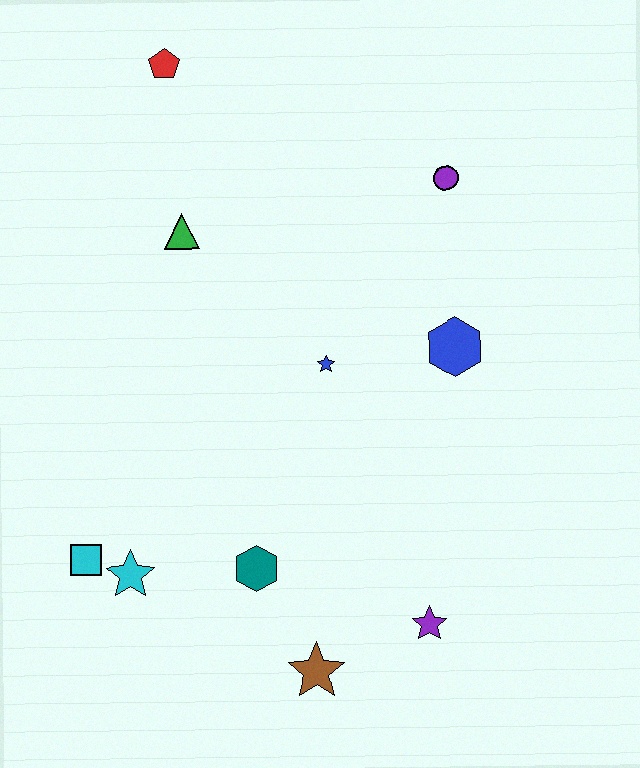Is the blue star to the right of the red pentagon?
Yes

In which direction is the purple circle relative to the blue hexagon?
The purple circle is above the blue hexagon.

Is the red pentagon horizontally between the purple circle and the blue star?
No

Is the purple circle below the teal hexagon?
No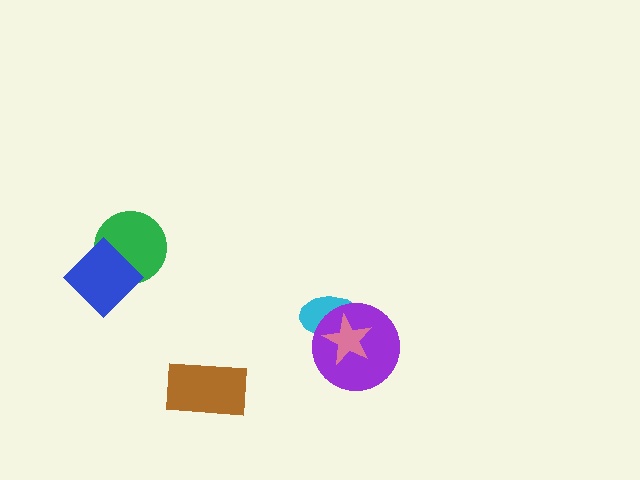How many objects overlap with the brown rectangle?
0 objects overlap with the brown rectangle.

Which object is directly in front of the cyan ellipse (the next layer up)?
The purple circle is directly in front of the cyan ellipse.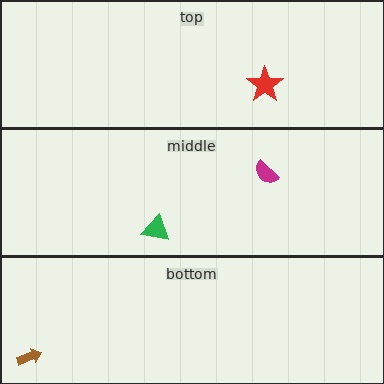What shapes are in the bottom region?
The brown arrow.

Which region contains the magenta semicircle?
The middle region.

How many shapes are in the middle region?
2.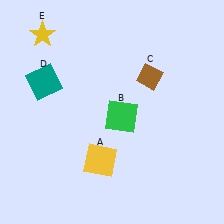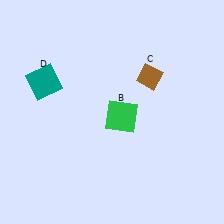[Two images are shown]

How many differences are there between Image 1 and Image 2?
There are 2 differences between the two images.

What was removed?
The yellow square (A), the yellow star (E) were removed in Image 2.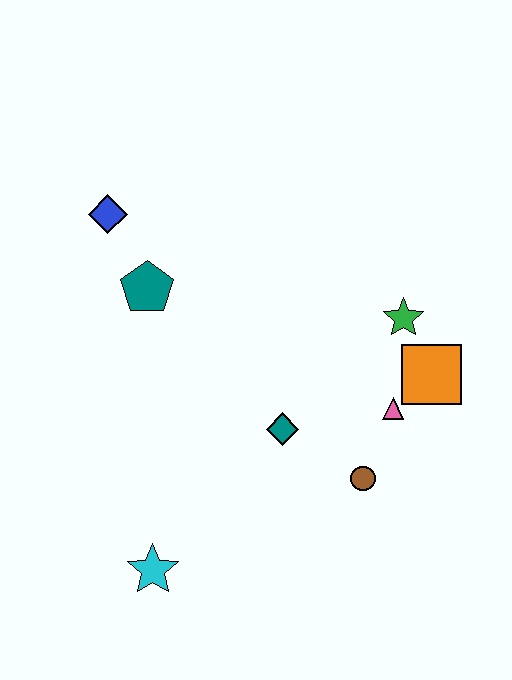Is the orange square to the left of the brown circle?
No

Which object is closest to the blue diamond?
The teal pentagon is closest to the blue diamond.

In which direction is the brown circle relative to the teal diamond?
The brown circle is to the right of the teal diamond.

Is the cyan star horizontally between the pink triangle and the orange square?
No